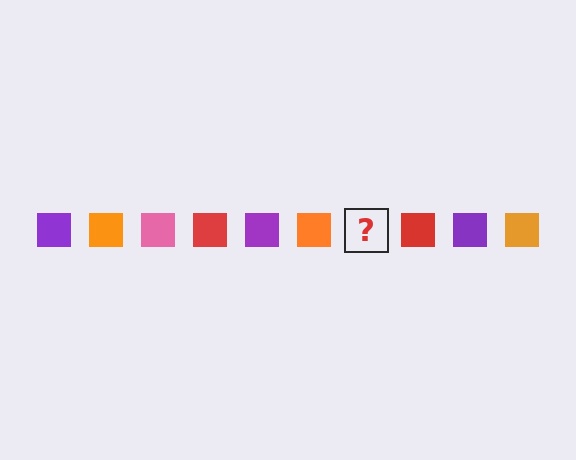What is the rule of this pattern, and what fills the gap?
The rule is that the pattern cycles through purple, orange, pink, red squares. The gap should be filled with a pink square.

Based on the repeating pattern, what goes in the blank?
The blank should be a pink square.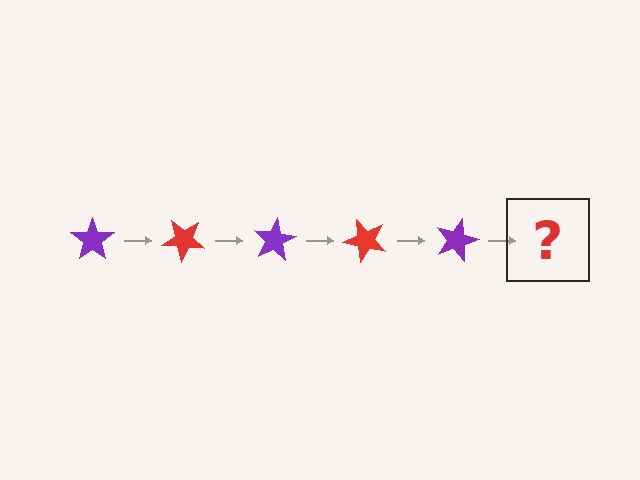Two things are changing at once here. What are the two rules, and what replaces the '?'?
The two rules are that it rotates 40 degrees each step and the color cycles through purple and red. The '?' should be a red star, rotated 200 degrees from the start.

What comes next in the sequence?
The next element should be a red star, rotated 200 degrees from the start.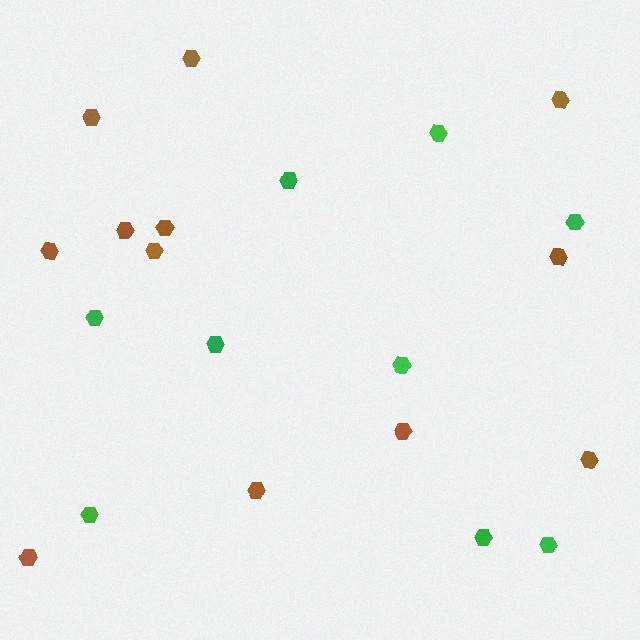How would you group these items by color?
There are 2 groups: one group of brown hexagons (12) and one group of green hexagons (9).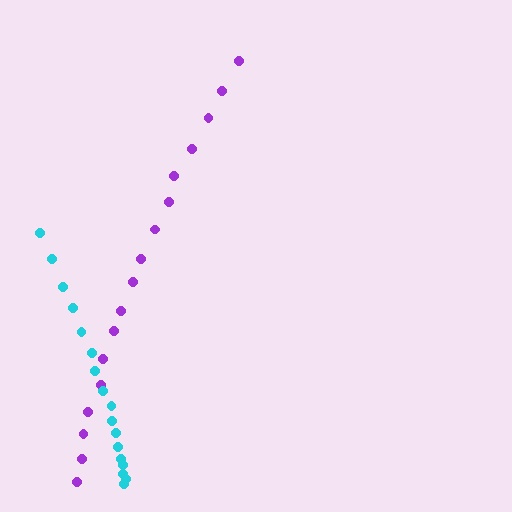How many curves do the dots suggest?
There are 2 distinct paths.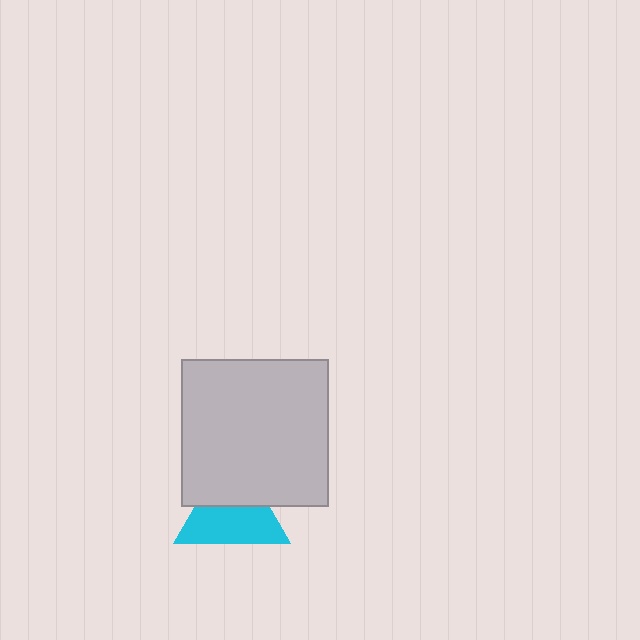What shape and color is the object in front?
The object in front is a light gray square.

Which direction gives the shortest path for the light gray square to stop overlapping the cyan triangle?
Moving up gives the shortest separation.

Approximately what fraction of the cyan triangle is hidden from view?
Roughly 42% of the cyan triangle is hidden behind the light gray square.